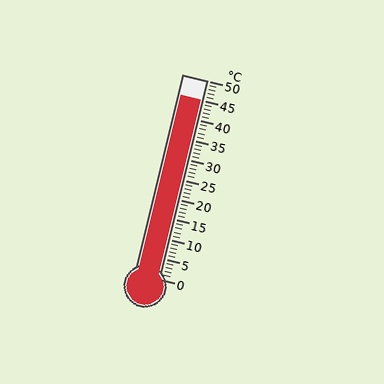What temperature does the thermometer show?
The thermometer shows approximately 45°C.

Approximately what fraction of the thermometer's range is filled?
The thermometer is filled to approximately 90% of its range.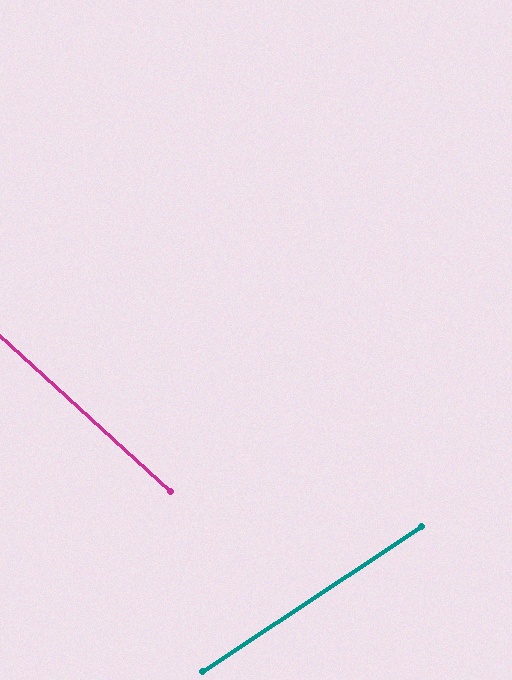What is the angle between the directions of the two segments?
Approximately 76 degrees.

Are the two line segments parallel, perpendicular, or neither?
Neither parallel nor perpendicular — they differ by about 76°.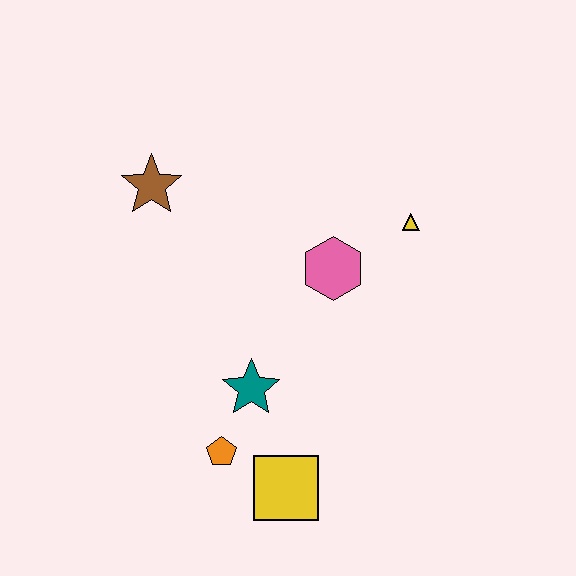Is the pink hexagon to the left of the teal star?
No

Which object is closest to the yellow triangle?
The pink hexagon is closest to the yellow triangle.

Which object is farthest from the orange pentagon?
The yellow triangle is farthest from the orange pentagon.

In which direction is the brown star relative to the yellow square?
The brown star is above the yellow square.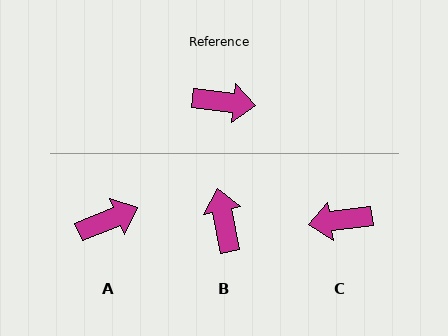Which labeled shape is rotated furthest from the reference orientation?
C, about 165 degrees away.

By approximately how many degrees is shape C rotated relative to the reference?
Approximately 165 degrees clockwise.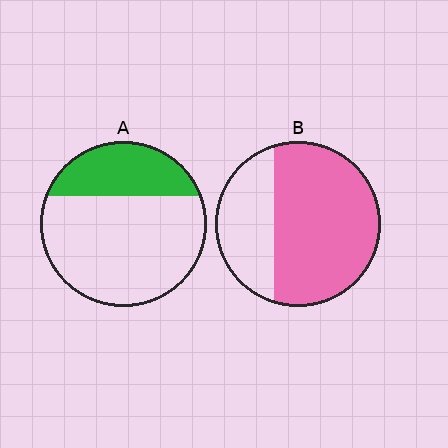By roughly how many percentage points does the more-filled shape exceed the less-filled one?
By roughly 40 percentage points (B over A).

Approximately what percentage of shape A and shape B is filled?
A is approximately 30% and B is approximately 70%.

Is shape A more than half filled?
No.